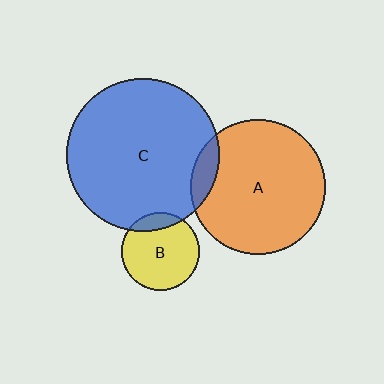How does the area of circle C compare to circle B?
Approximately 3.9 times.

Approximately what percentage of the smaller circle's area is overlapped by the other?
Approximately 10%.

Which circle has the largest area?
Circle C (blue).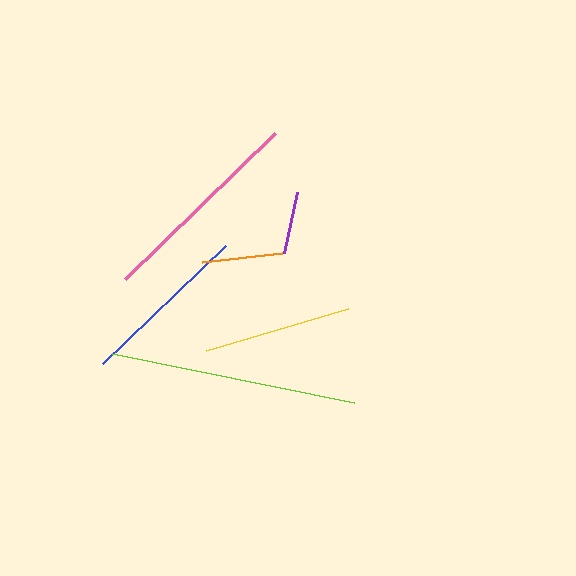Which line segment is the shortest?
The purple line is the shortest at approximately 62 pixels.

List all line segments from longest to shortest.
From longest to shortest: lime, pink, blue, yellow, orange, purple.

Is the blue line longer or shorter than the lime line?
The lime line is longer than the blue line.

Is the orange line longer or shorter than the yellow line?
The yellow line is longer than the orange line.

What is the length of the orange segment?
The orange segment is approximately 81 pixels long.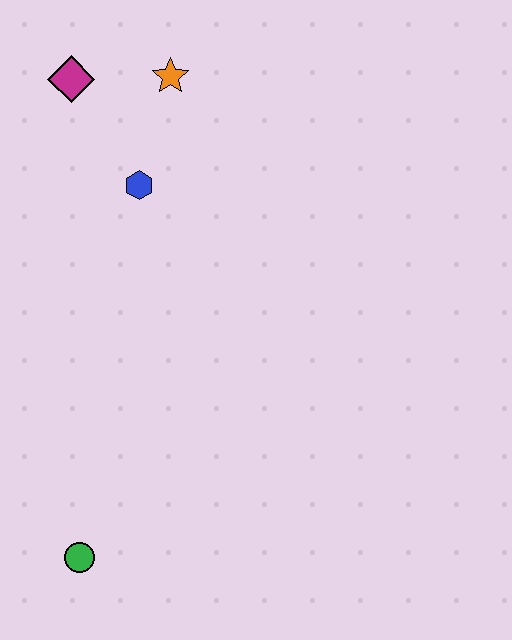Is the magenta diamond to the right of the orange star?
No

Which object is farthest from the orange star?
The green circle is farthest from the orange star.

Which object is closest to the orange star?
The magenta diamond is closest to the orange star.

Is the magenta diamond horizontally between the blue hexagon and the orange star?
No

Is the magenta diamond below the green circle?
No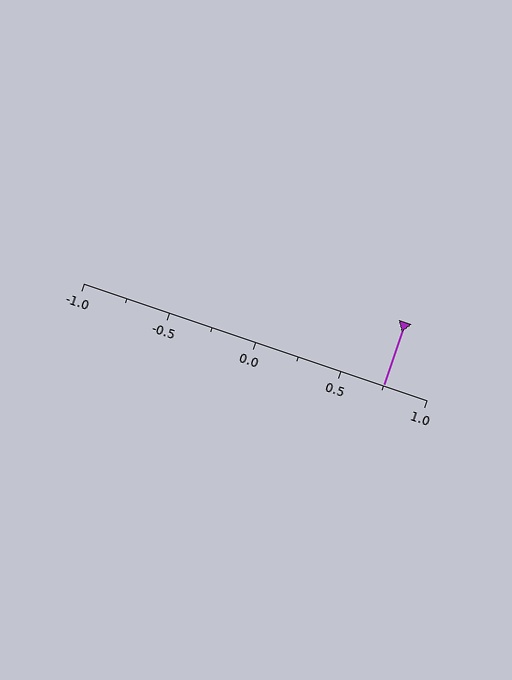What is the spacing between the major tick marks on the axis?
The major ticks are spaced 0.5 apart.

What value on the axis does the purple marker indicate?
The marker indicates approximately 0.75.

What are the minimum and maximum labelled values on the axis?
The axis runs from -1.0 to 1.0.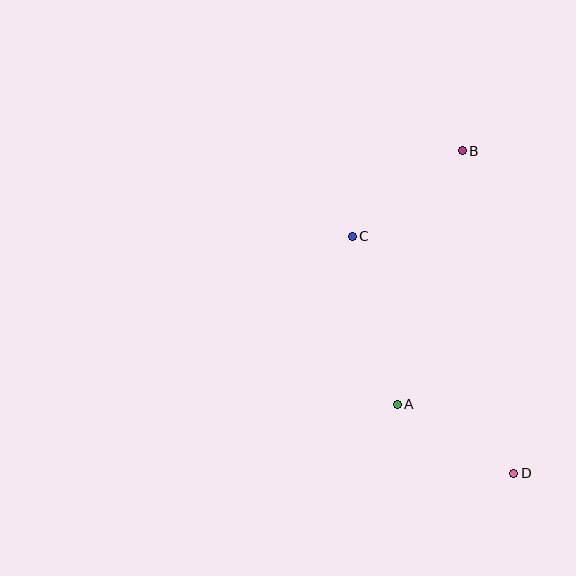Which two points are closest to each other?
Points A and D are closest to each other.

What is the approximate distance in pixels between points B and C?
The distance between B and C is approximately 139 pixels.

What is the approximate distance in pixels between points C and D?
The distance between C and D is approximately 287 pixels.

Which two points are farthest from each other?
Points B and D are farthest from each other.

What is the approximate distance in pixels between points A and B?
The distance between A and B is approximately 262 pixels.